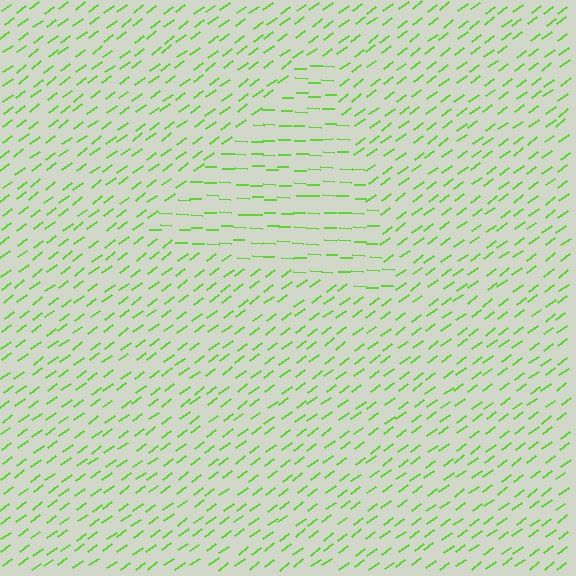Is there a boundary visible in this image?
Yes, there is a texture boundary formed by a change in line orientation.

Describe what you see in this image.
The image is filled with small lime line segments. A triangle region in the image has lines oriented differently from the surrounding lines, creating a visible texture boundary.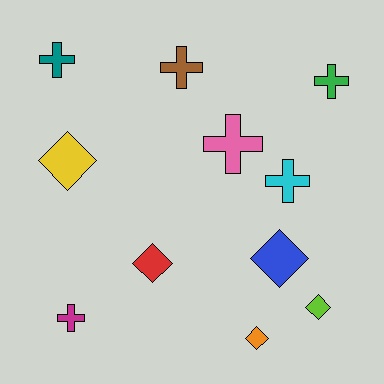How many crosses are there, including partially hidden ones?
There are 6 crosses.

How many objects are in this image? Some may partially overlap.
There are 11 objects.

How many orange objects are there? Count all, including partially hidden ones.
There is 1 orange object.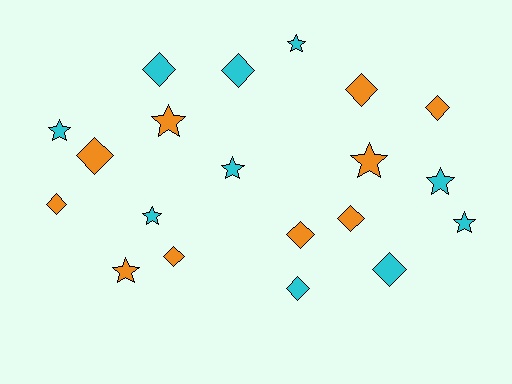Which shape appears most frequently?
Diamond, with 11 objects.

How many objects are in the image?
There are 20 objects.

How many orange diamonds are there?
There are 7 orange diamonds.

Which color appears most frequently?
Orange, with 10 objects.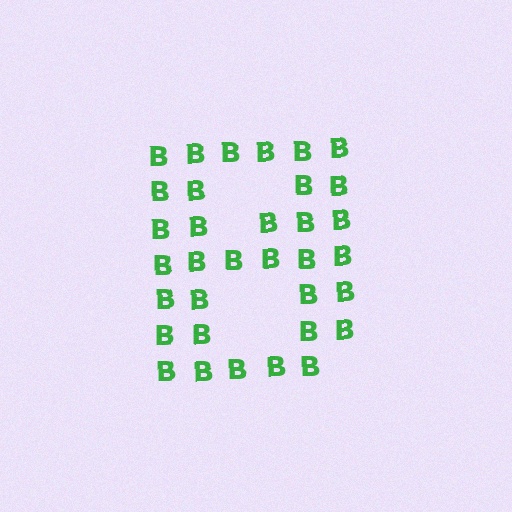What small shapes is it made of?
It is made of small letter B's.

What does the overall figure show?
The overall figure shows the letter B.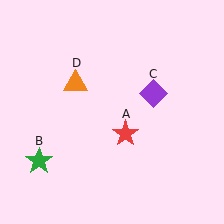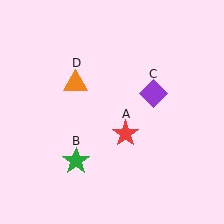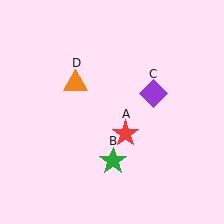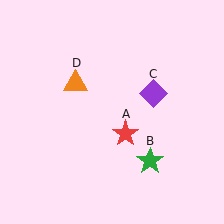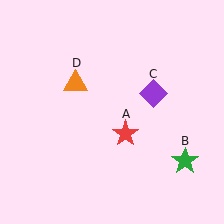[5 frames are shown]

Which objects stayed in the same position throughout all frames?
Red star (object A) and purple diamond (object C) and orange triangle (object D) remained stationary.